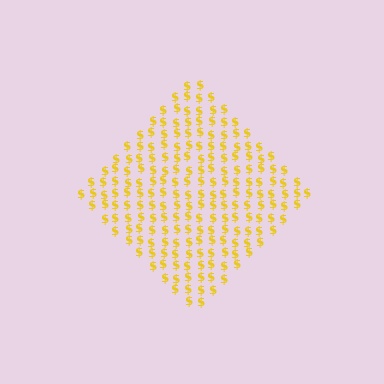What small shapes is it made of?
It is made of small dollar signs.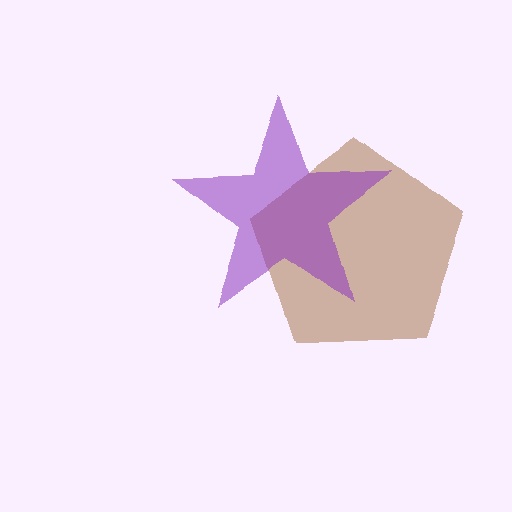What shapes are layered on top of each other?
The layered shapes are: a brown pentagon, a purple star.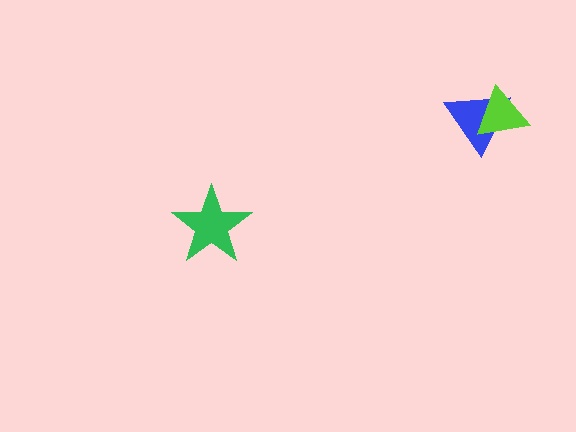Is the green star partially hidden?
No, no other shape covers it.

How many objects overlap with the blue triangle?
1 object overlaps with the blue triangle.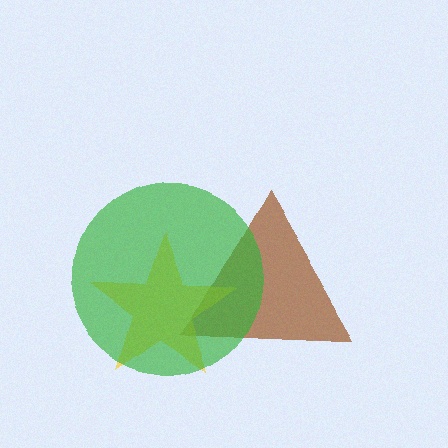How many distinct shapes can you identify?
There are 3 distinct shapes: a brown triangle, a yellow star, a green circle.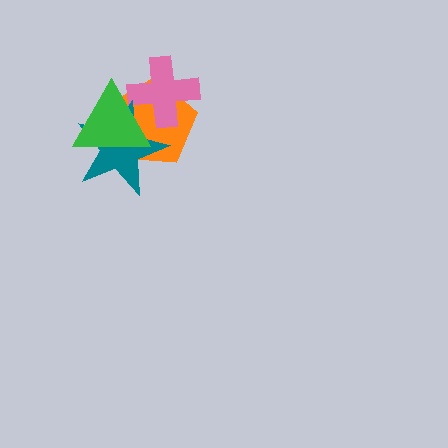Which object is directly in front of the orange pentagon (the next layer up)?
The pink cross is directly in front of the orange pentagon.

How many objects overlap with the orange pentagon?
3 objects overlap with the orange pentagon.